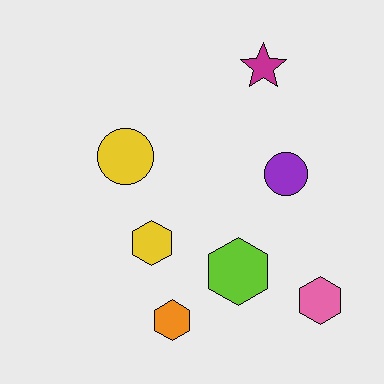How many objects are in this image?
There are 7 objects.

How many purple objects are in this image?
There is 1 purple object.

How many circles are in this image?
There are 2 circles.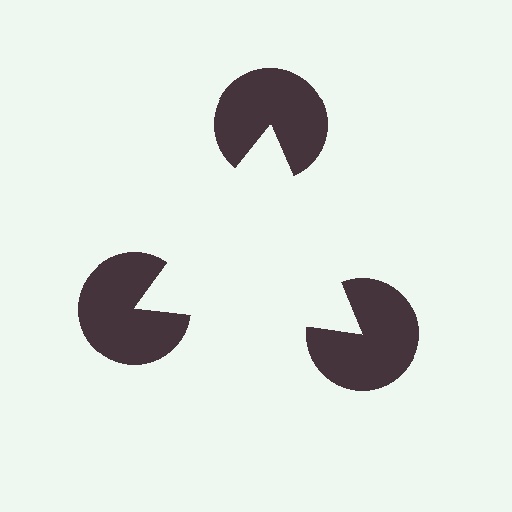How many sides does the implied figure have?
3 sides.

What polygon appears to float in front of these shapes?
An illusory triangle — its edges are inferred from the aligned wedge cuts in the pac-man discs, not physically drawn.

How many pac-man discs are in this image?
There are 3 — one at each vertex of the illusory triangle.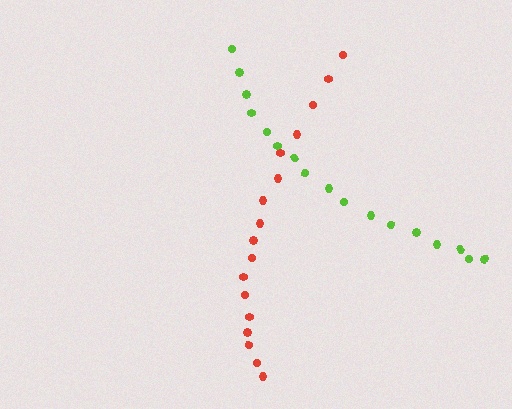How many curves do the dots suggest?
There are 2 distinct paths.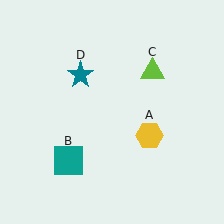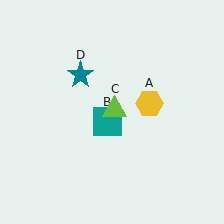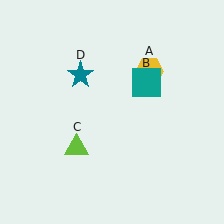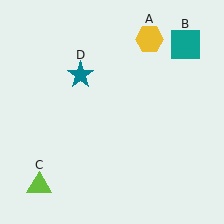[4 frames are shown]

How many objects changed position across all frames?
3 objects changed position: yellow hexagon (object A), teal square (object B), lime triangle (object C).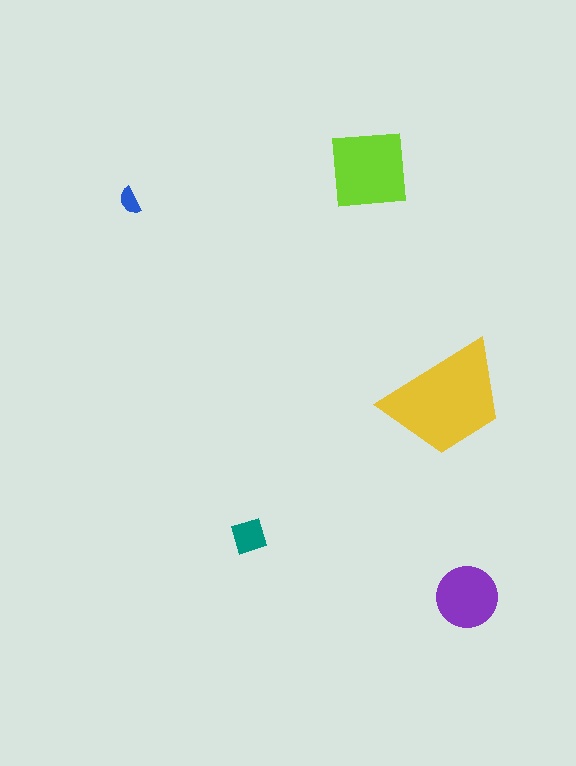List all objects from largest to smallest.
The yellow trapezoid, the lime square, the purple circle, the teal diamond, the blue semicircle.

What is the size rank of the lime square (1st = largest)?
2nd.